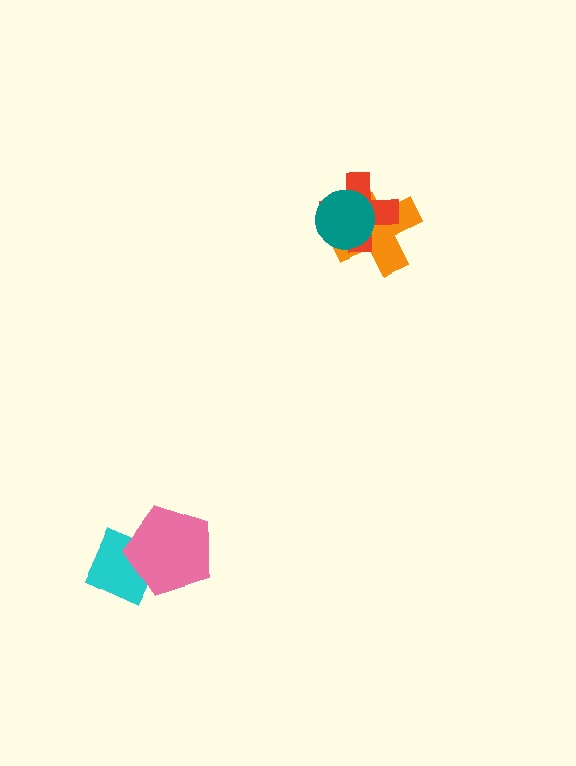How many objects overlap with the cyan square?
1 object overlaps with the cyan square.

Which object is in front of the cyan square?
The pink pentagon is in front of the cyan square.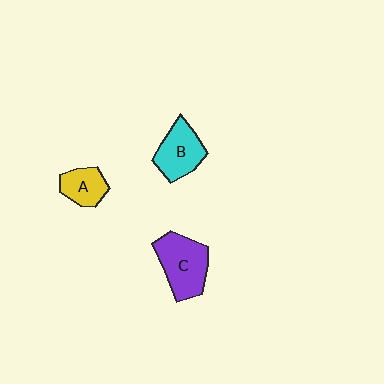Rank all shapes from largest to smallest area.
From largest to smallest: C (purple), B (cyan), A (yellow).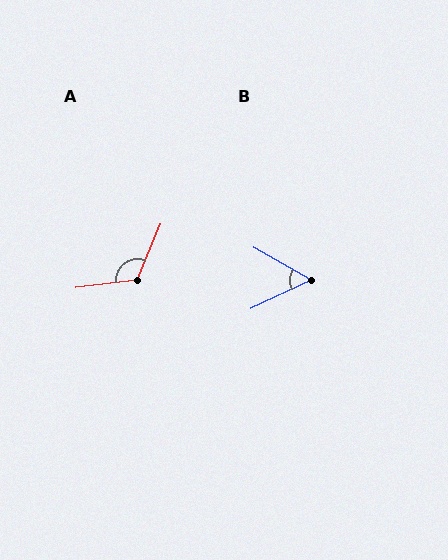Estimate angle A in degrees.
Approximately 120 degrees.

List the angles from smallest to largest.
B (54°), A (120°).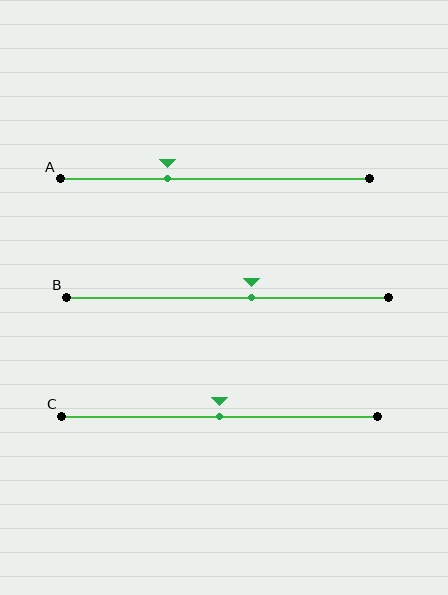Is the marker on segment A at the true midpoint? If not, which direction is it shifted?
No, the marker on segment A is shifted to the left by about 15% of the segment length.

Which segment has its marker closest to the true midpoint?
Segment C has its marker closest to the true midpoint.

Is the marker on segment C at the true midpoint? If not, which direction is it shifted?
Yes, the marker on segment C is at the true midpoint.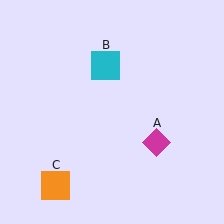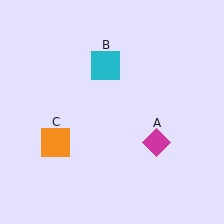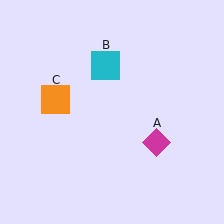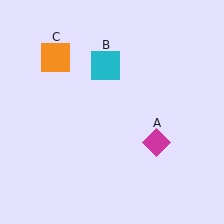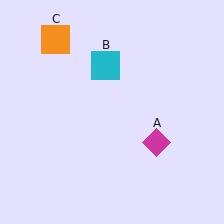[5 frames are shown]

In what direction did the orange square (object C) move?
The orange square (object C) moved up.